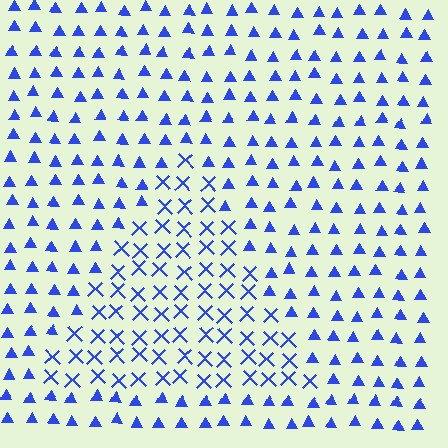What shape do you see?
I see a triangle.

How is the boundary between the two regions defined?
The boundary is defined by a change in element shape: X marks inside vs. triangles outside. All elements share the same color and spacing.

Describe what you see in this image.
The image is filled with small blue elements arranged in a uniform grid. A triangle-shaped region contains X marks, while the surrounding area contains triangles. The boundary is defined purely by the change in element shape.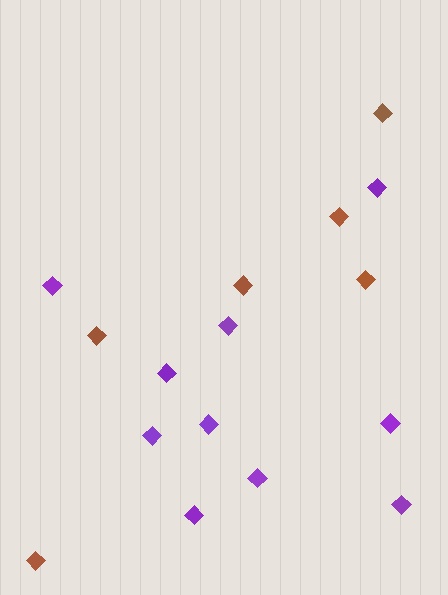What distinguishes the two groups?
There are 2 groups: one group of brown diamonds (6) and one group of purple diamonds (10).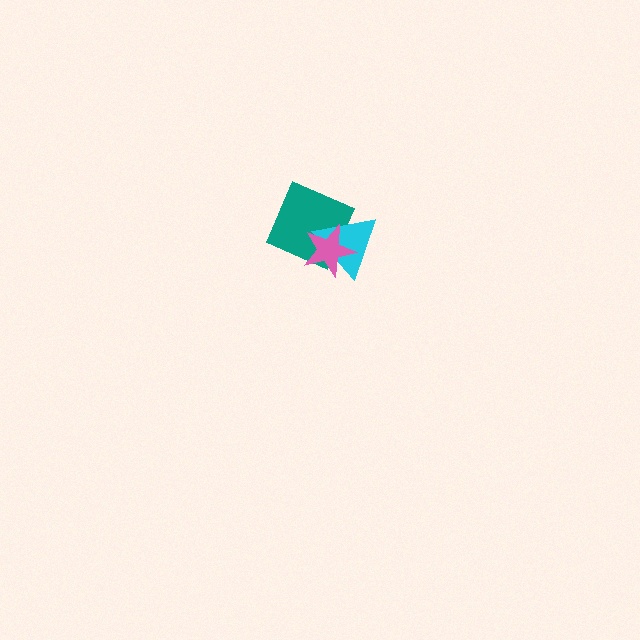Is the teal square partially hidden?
Yes, it is partially covered by another shape.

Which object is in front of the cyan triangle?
The pink star is in front of the cyan triangle.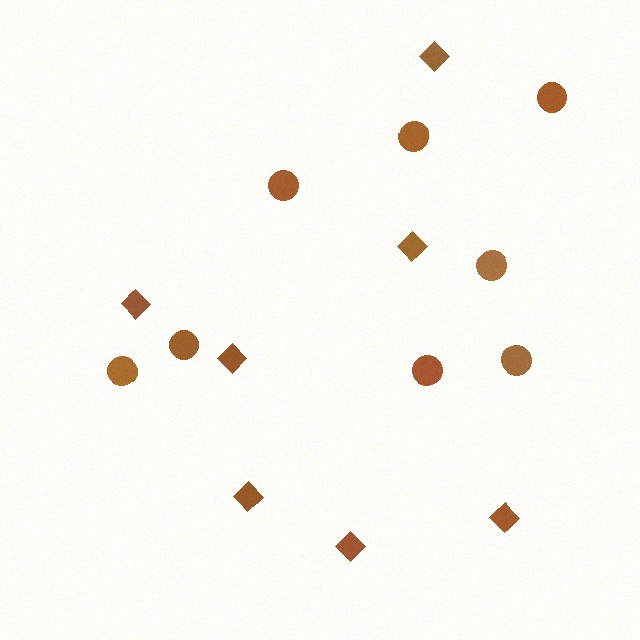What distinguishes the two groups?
There are 2 groups: one group of diamonds (7) and one group of circles (8).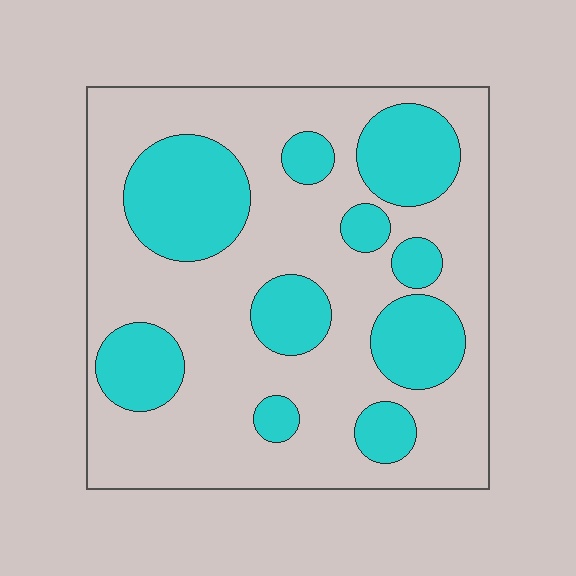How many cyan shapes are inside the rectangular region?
10.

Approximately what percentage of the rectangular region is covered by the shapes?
Approximately 30%.